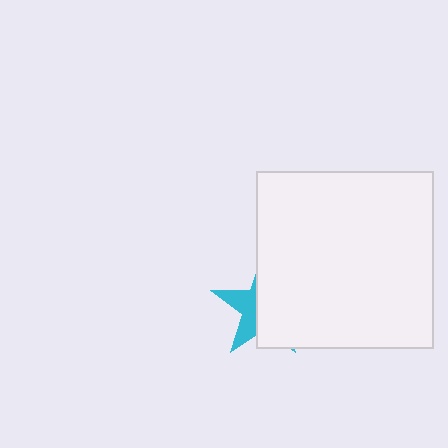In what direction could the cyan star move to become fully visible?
The cyan star could move left. That would shift it out from behind the white square entirely.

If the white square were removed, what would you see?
You would see the complete cyan star.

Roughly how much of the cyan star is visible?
A small part of it is visible (roughly 35%).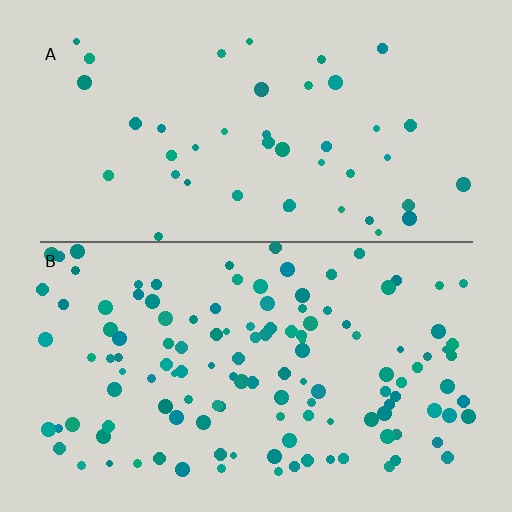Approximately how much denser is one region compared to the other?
Approximately 2.8× — region B over region A.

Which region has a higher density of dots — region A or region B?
B (the bottom).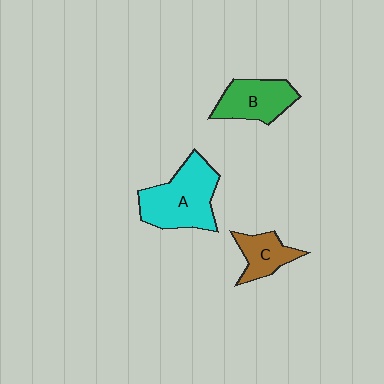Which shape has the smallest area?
Shape C (brown).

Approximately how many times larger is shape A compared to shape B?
Approximately 1.5 times.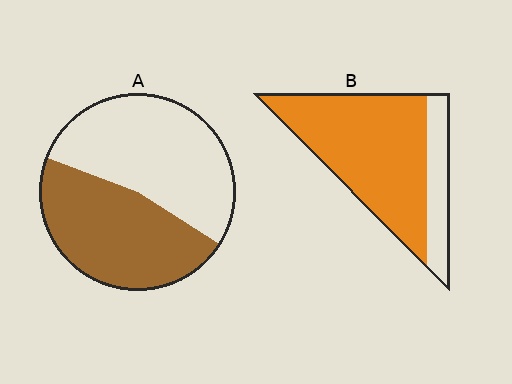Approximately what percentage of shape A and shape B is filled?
A is approximately 45% and B is approximately 80%.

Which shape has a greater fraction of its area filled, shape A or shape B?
Shape B.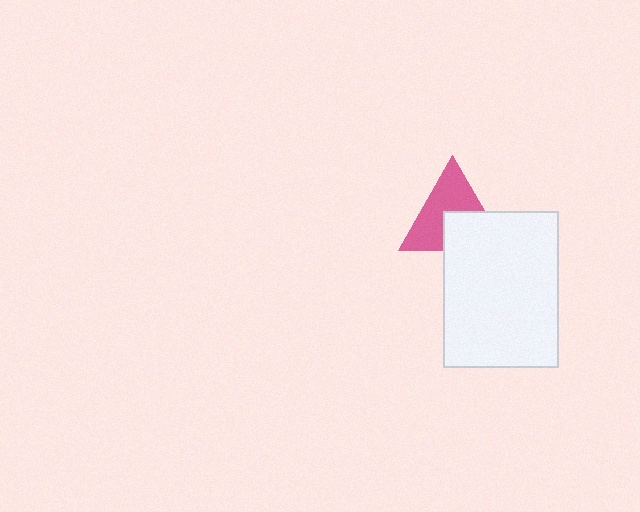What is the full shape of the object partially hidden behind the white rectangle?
The partially hidden object is a pink triangle.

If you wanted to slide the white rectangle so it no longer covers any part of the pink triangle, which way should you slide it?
Slide it down — that is the most direct way to separate the two shapes.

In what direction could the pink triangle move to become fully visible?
The pink triangle could move up. That would shift it out from behind the white rectangle entirely.